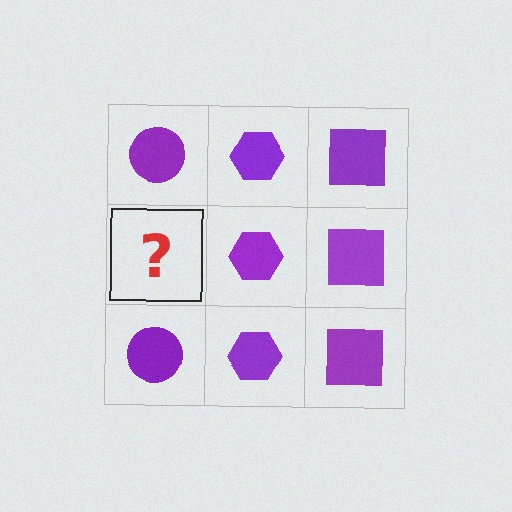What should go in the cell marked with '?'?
The missing cell should contain a purple circle.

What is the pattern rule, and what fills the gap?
The rule is that each column has a consistent shape. The gap should be filled with a purple circle.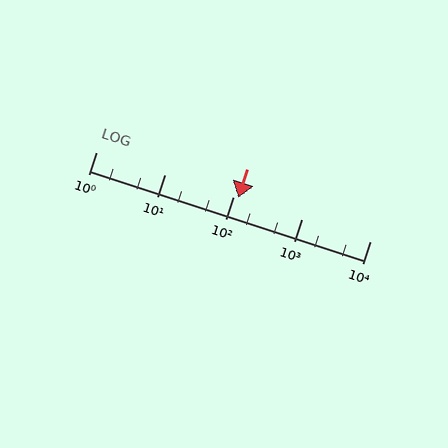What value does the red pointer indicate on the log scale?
The pointer indicates approximately 120.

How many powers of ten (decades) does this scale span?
The scale spans 4 decades, from 1 to 10000.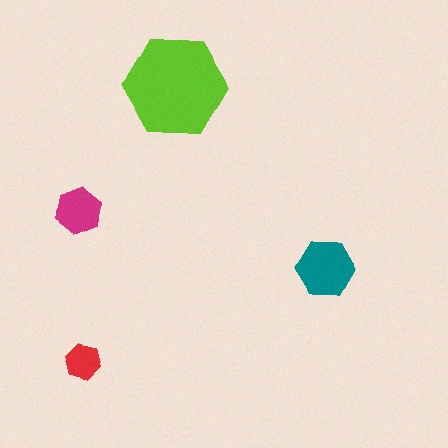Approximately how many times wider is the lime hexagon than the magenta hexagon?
About 2 times wider.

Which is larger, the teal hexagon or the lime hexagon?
The lime one.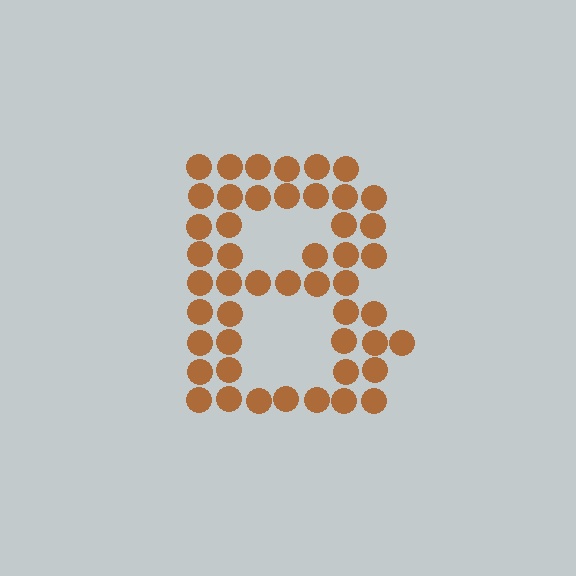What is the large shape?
The large shape is the letter B.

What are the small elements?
The small elements are circles.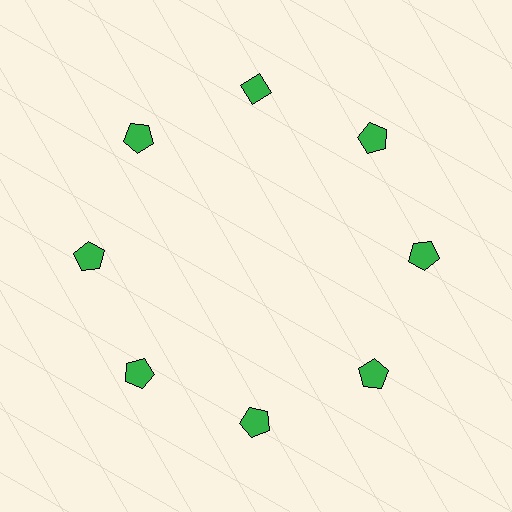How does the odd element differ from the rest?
It has a different shape: diamond instead of pentagon.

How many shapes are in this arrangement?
There are 8 shapes arranged in a ring pattern.